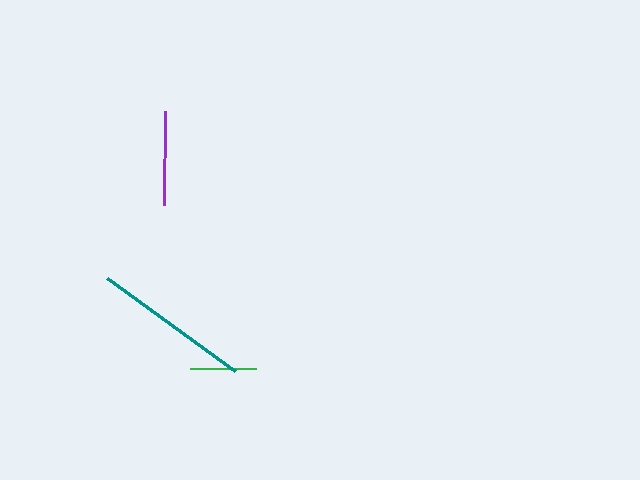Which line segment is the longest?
The teal line is the longest at approximately 158 pixels.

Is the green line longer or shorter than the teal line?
The teal line is longer than the green line.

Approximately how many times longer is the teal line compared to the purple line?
The teal line is approximately 1.7 times the length of the purple line.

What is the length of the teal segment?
The teal segment is approximately 158 pixels long.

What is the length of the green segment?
The green segment is approximately 66 pixels long.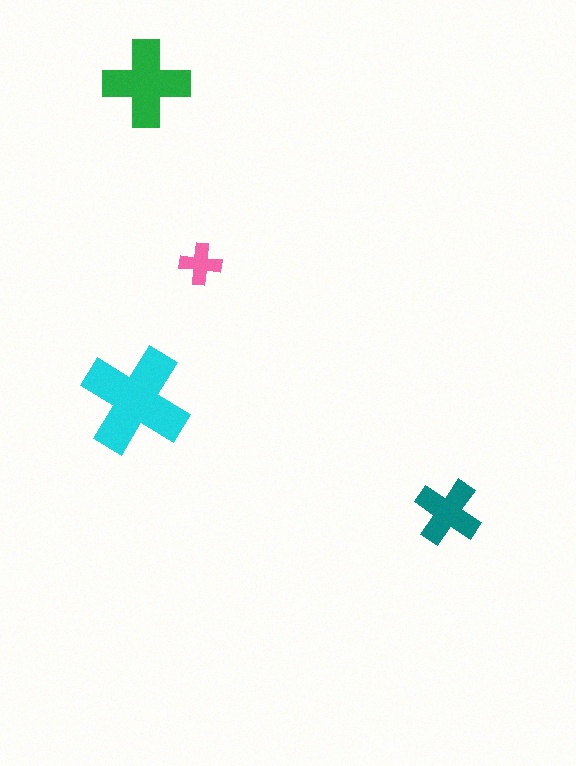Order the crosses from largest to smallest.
the cyan one, the green one, the teal one, the pink one.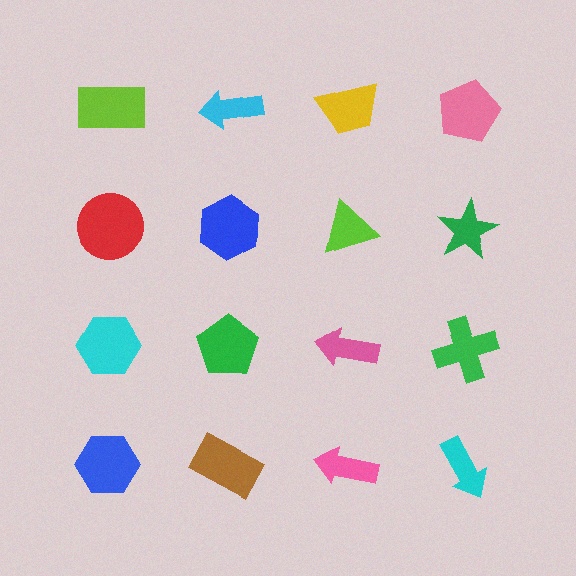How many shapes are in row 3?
4 shapes.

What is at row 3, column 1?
A cyan hexagon.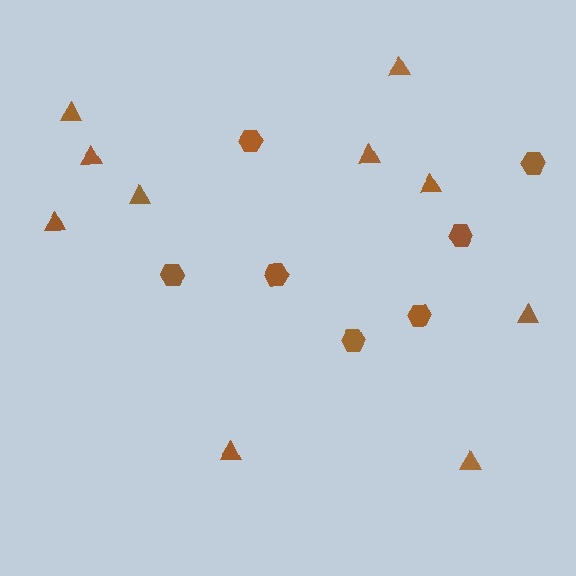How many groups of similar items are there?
There are 2 groups: one group of hexagons (7) and one group of triangles (10).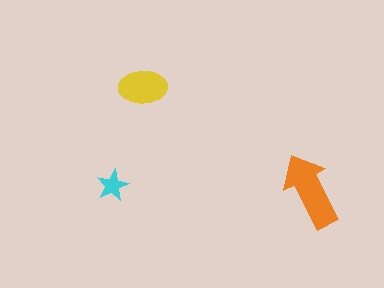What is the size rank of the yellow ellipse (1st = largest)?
2nd.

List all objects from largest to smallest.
The orange arrow, the yellow ellipse, the cyan star.